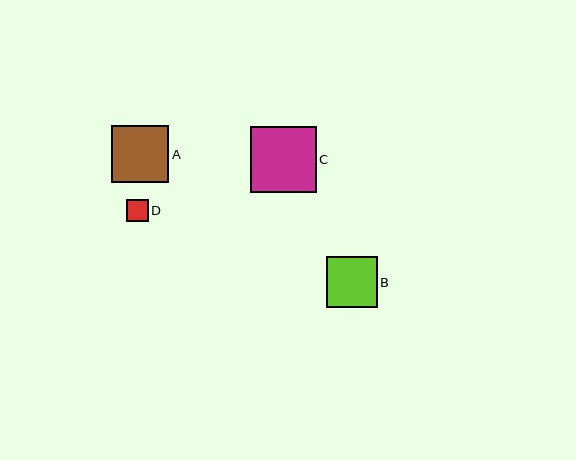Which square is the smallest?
Square D is the smallest with a size of approximately 22 pixels.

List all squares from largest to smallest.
From largest to smallest: C, A, B, D.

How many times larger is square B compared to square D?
Square B is approximately 2.3 times the size of square D.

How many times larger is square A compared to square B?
Square A is approximately 1.1 times the size of square B.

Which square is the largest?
Square C is the largest with a size of approximately 66 pixels.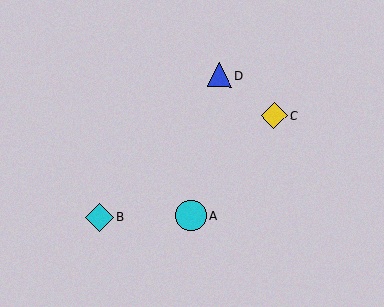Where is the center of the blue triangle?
The center of the blue triangle is at (219, 75).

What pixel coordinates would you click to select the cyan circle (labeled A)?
Click at (191, 216) to select the cyan circle A.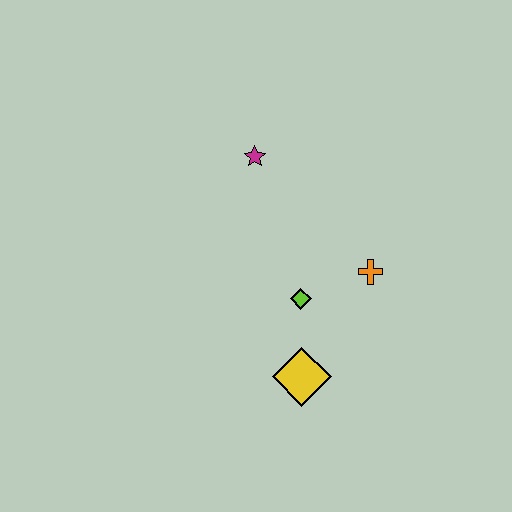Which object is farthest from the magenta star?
The yellow diamond is farthest from the magenta star.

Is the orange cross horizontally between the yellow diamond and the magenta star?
No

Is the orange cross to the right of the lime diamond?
Yes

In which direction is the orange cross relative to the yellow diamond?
The orange cross is above the yellow diamond.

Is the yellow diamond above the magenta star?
No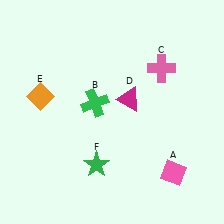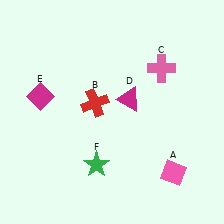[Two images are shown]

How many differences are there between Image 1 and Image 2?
There are 2 differences between the two images.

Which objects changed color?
B changed from green to red. E changed from orange to magenta.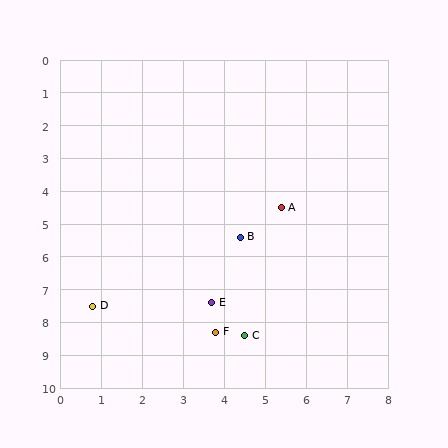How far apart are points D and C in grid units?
Points D and C are about 3.8 grid units apart.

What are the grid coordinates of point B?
Point B is at approximately (4.4, 5.4).